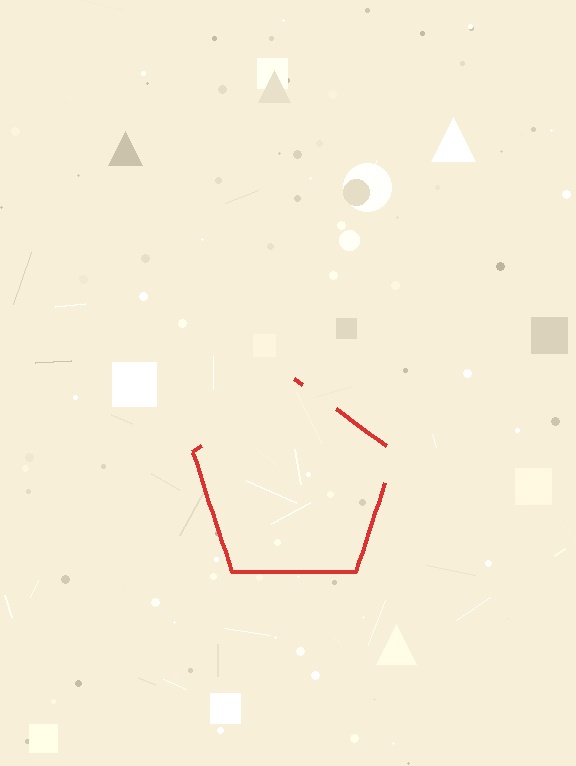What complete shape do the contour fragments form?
The contour fragments form a pentagon.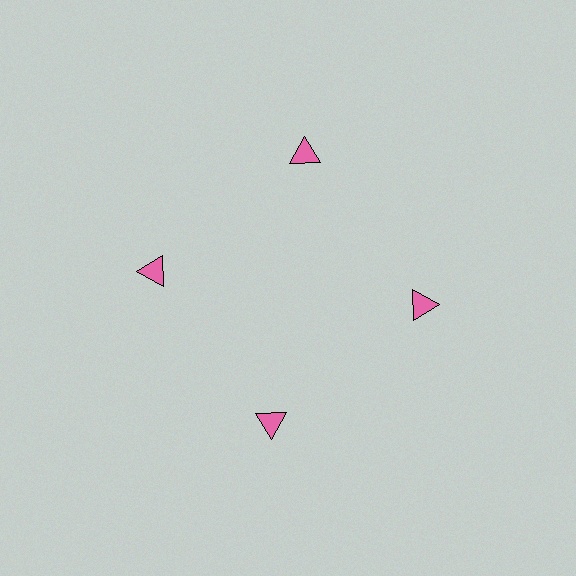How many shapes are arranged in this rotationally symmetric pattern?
There are 4 shapes, arranged in 4 groups of 1.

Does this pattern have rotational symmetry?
Yes, this pattern has 4-fold rotational symmetry. It looks the same after rotating 90 degrees around the center.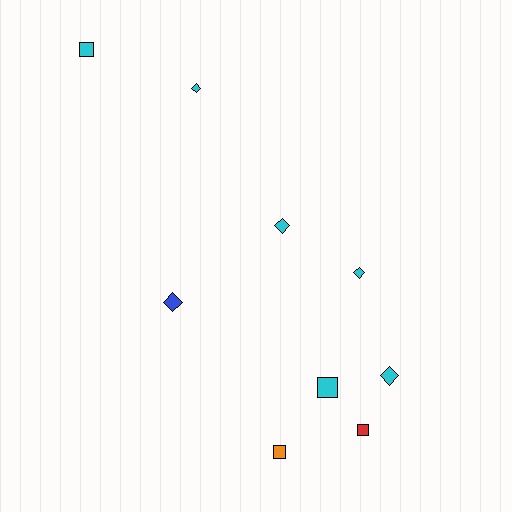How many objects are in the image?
There are 9 objects.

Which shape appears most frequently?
Diamond, with 5 objects.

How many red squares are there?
There is 1 red square.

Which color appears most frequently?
Cyan, with 6 objects.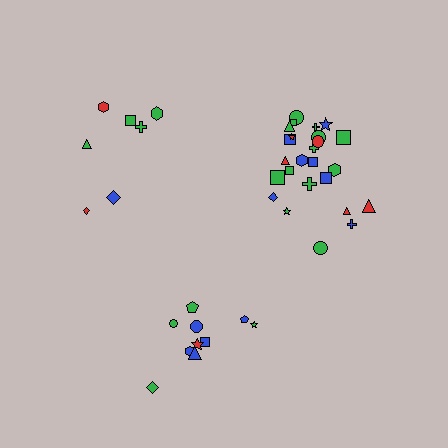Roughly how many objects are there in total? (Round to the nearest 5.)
Roughly 40 objects in total.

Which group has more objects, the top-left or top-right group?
The top-right group.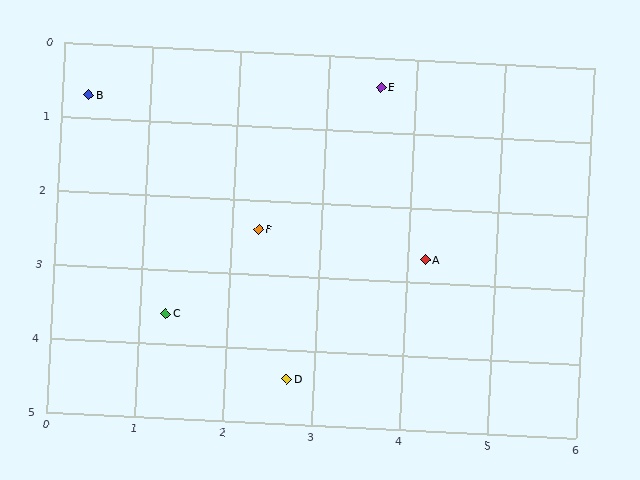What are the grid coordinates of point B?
Point B is at approximately (0.3, 0.7).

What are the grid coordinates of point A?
Point A is at approximately (4.2, 2.7).